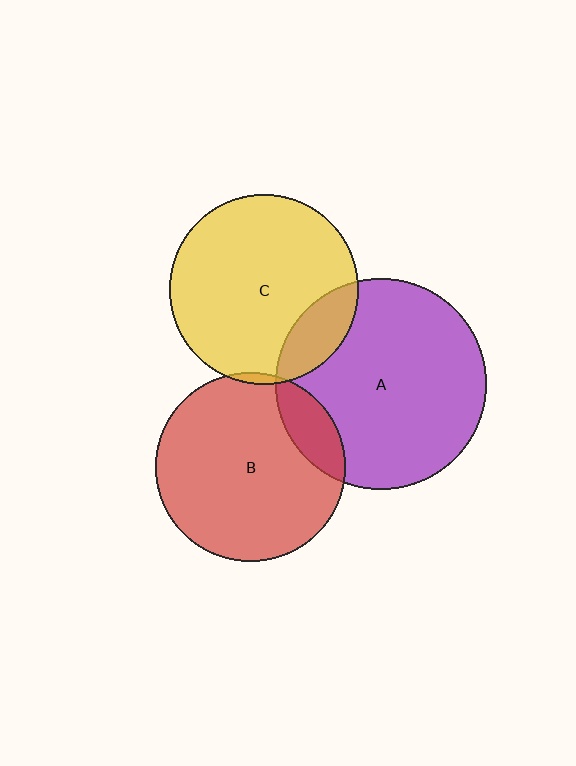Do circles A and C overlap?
Yes.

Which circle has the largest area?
Circle A (purple).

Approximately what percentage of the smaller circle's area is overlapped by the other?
Approximately 15%.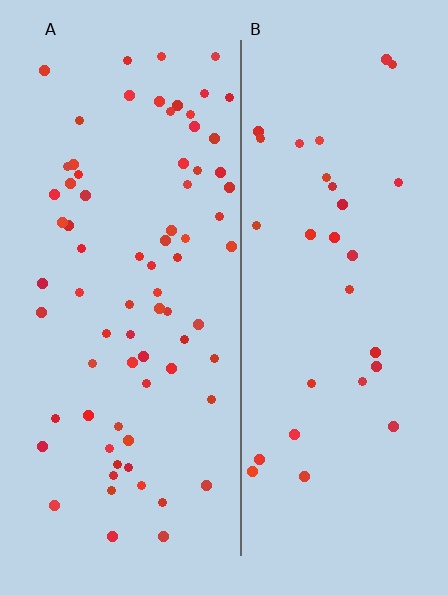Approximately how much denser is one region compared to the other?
Approximately 2.4× — region A over region B.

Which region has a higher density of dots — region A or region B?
A (the left).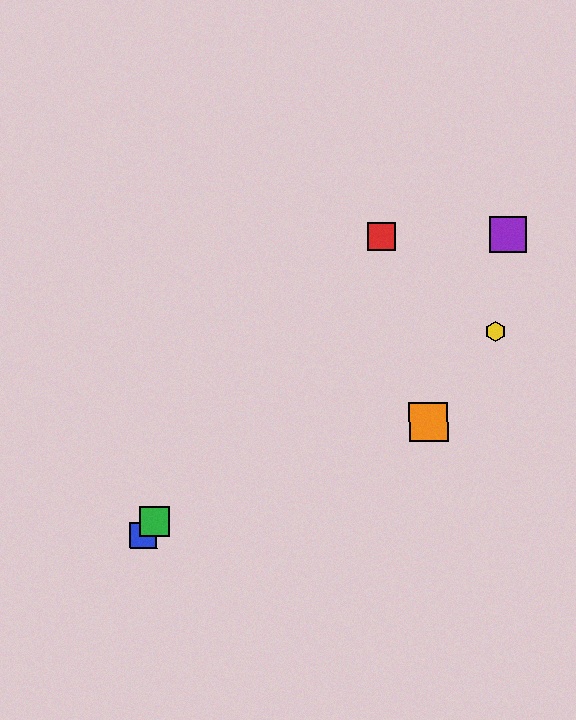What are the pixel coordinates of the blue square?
The blue square is at (144, 536).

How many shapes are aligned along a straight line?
3 shapes (the red square, the blue square, the green square) are aligned along a straight line.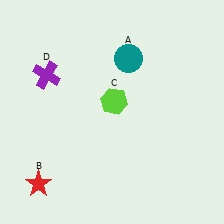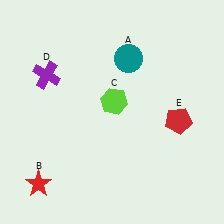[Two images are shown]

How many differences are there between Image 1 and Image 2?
There is 1 difference between the two images.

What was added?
A red pentagon (E) was added in Image 2.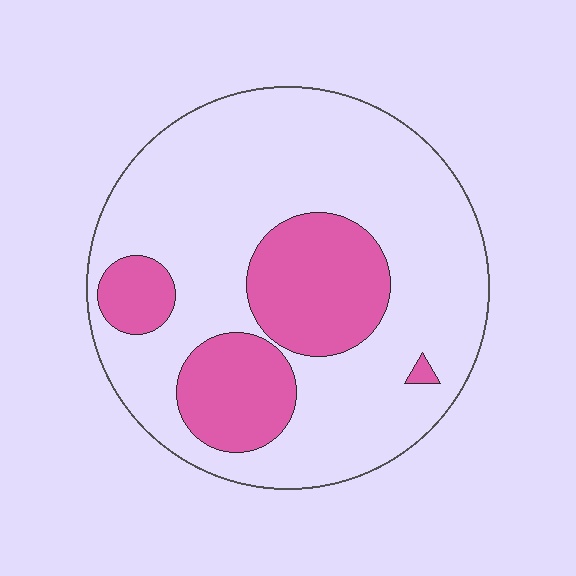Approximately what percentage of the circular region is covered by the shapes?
Approximately 25%.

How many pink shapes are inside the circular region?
4.